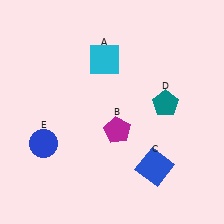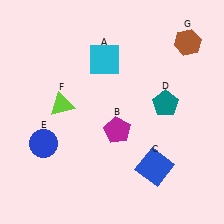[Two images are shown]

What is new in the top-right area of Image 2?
A brown hexagon (G) was added in the top-right area of Image 2.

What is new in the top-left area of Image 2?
A lime triangle (F) was added in the top-left area of Image 2.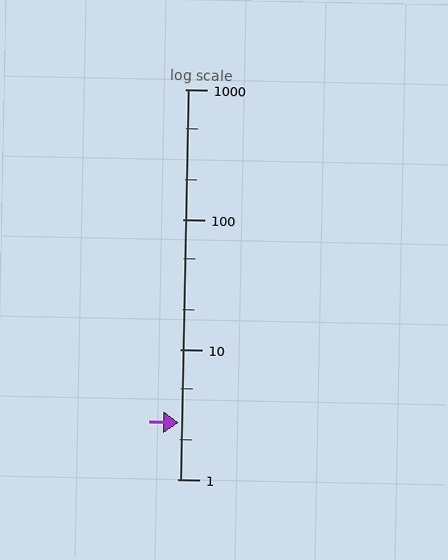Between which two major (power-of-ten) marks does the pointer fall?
The pointer is between 1 and 10.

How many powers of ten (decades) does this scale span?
The scale spans 3 decades, from 1 to 1000.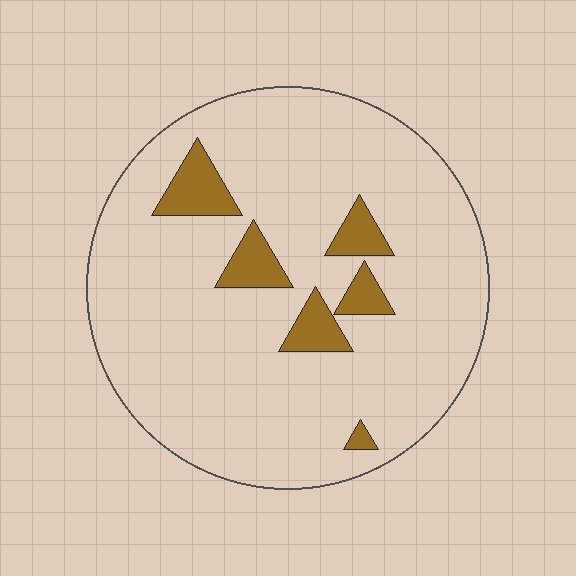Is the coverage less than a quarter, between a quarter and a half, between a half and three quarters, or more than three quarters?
Less than a quarter.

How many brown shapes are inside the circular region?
6.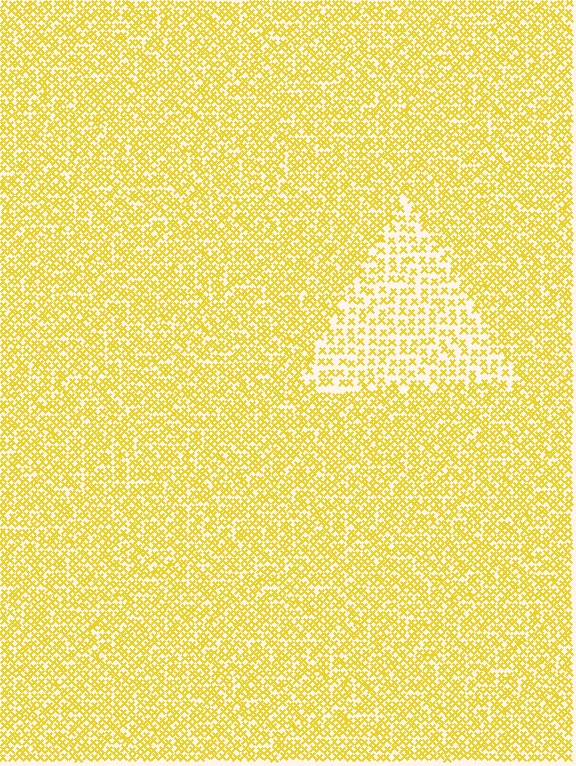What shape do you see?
I see a triangle.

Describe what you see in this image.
The image contains small yellow elements arranged at two different densities. A triangle-shaped region is visible where the elements are less densely packed than the surrounding area.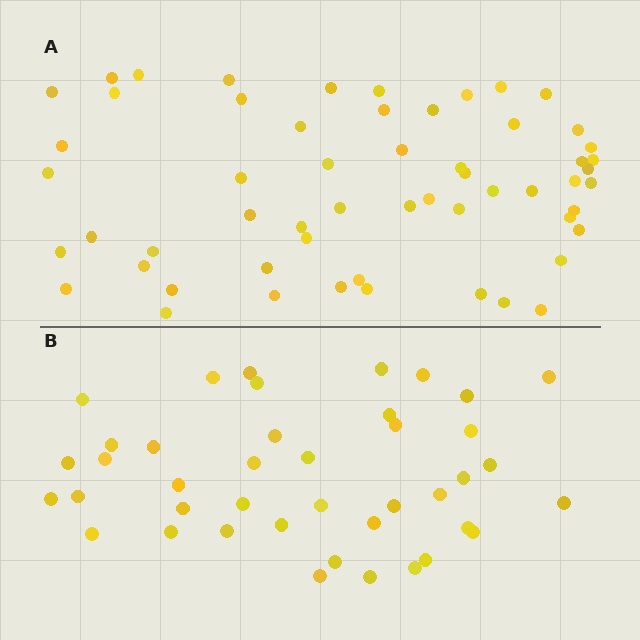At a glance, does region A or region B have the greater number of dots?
Region A (the top region) has more dots.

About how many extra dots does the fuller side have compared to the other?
Region A has approximately 15 more dots than region B.